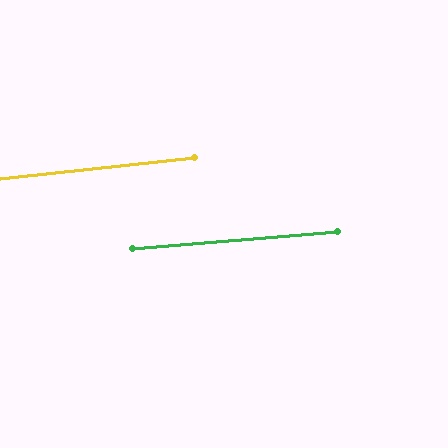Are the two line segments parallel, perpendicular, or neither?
Parallel — their directions differ by only 1.4°.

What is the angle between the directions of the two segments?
Approximately 1 degree.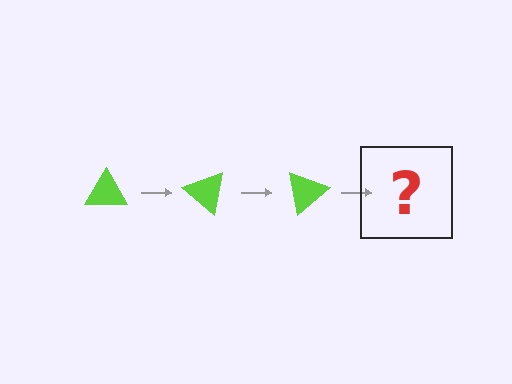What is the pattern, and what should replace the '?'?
The pattern is that the triangle rotates 40 degrees each step. The '?' should be a lime triangle rotated 120 degrees.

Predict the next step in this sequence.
The next step is a lime triangle rotated 120 degrees.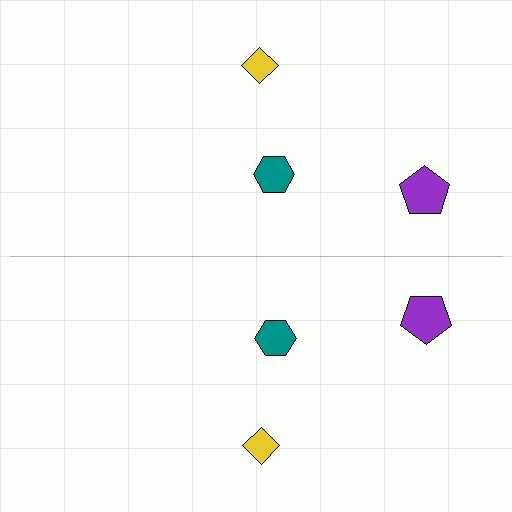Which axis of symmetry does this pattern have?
The pattern has a horizontal axis of symmetry running through the center of the image.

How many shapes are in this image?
There are 6 shapes in this image.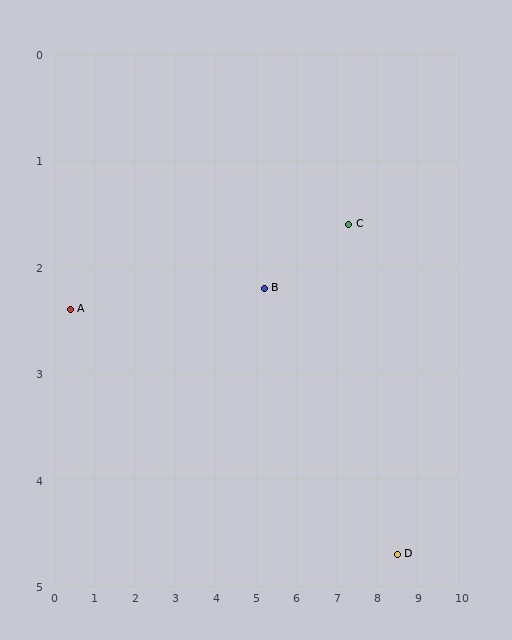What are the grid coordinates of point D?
Point D is at approximately (8.5, 4.7).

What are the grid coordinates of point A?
Point A is at approximately (0.4, 2.4).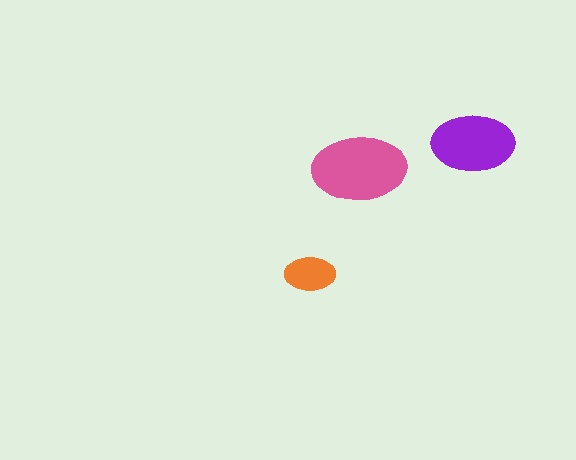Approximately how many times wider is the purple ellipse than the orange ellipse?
About 1.5 times wider.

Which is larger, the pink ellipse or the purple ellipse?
The pink one.